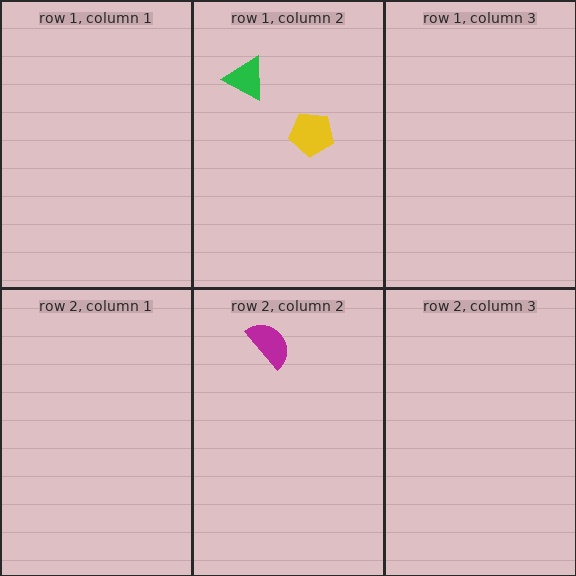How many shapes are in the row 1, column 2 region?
2.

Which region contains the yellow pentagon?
The row 1, column 2 region.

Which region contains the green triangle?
The row 1, column 2 region.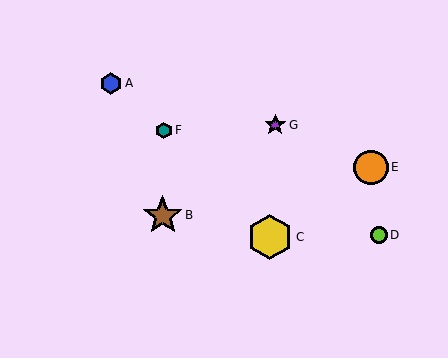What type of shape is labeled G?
Shape G is a purple star.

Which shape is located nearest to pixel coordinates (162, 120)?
The teal hexagon (labeled F) at (164, 131) is nearest to that location.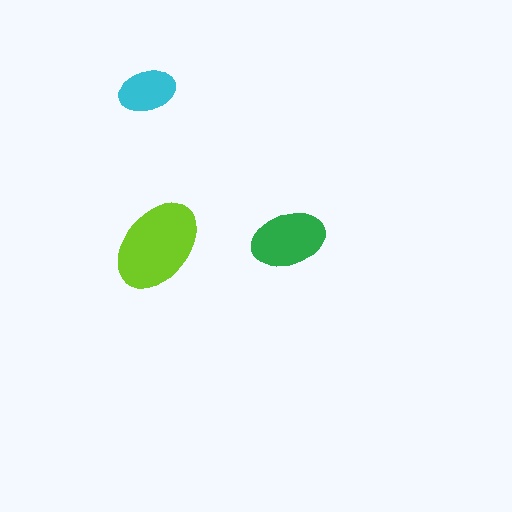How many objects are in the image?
There are 3 objects in the image.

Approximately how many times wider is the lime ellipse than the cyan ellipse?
About 1.5 times wider.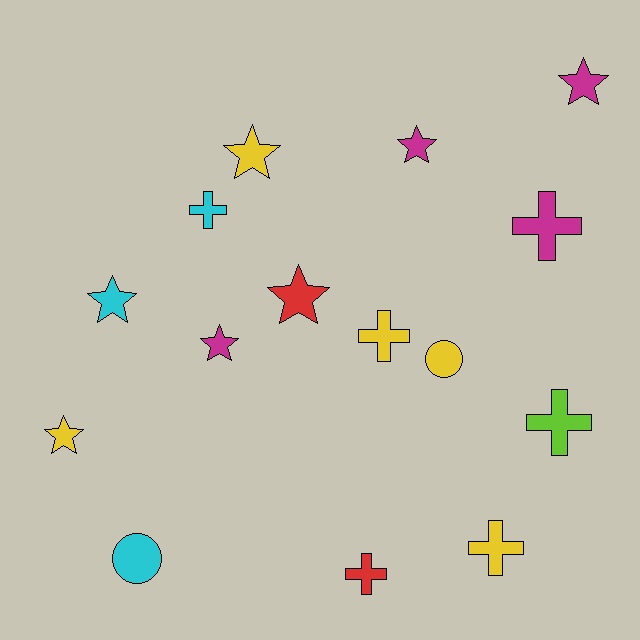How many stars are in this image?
There are 7 stars.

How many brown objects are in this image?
There are no brown objects.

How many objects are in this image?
There are 15 objects.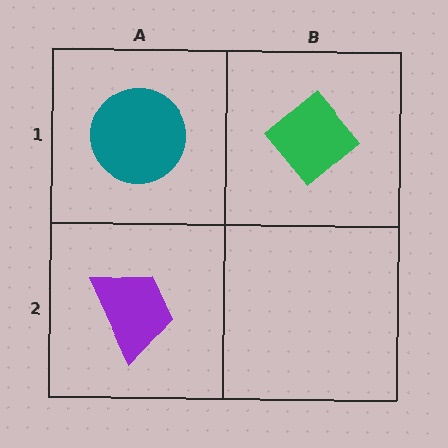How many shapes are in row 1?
2 shapes.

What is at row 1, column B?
A green diamond.